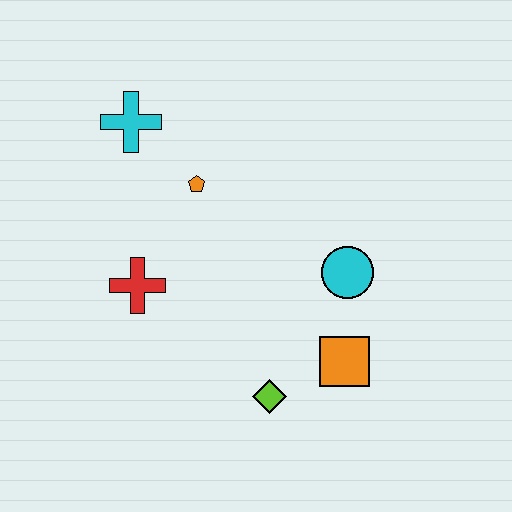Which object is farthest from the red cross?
The orange square is farthest from the red cross.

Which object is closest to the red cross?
The orange pentagon is closest to the red cross.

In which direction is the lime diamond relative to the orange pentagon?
The lime diamond is below the orange pentagon.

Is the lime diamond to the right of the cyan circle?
No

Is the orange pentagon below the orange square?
No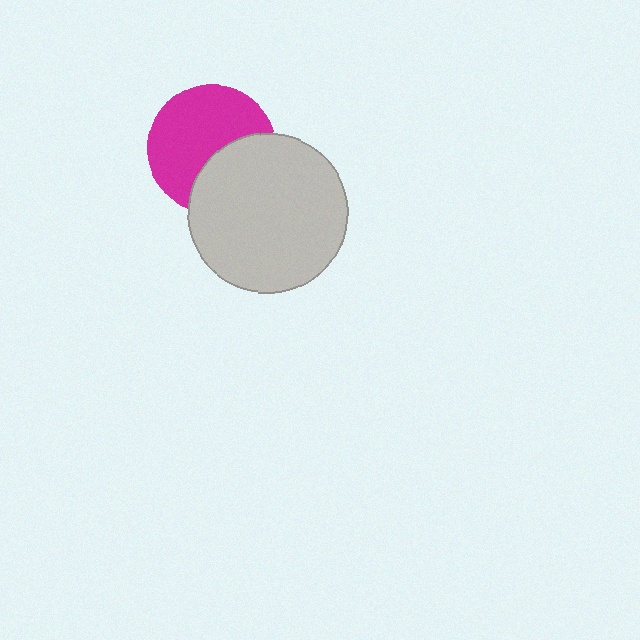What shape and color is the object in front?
The object in front is a light gray circle.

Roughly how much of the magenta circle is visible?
About half of it is visible (roughly 63%).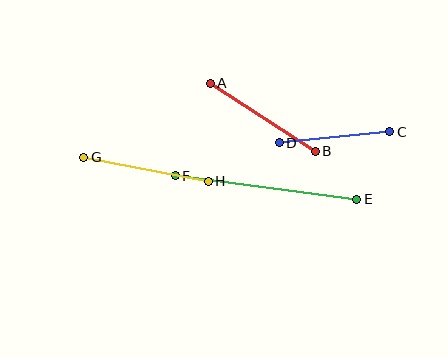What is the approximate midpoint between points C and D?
The midpoint is at approximately (335, 137) pixels.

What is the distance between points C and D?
The distance is approximately 111 pixels.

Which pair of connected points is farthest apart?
Points E and F are farthest apart.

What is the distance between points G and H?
The distance is approximately 127 pixels.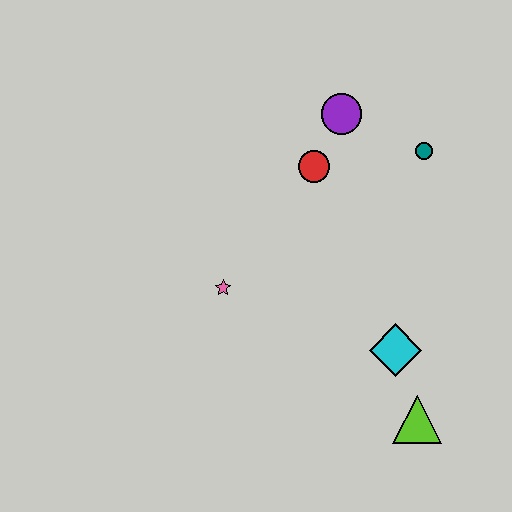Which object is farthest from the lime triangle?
The purple circle is farthest from the lime triangle.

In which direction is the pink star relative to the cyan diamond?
The pink star is to the left of the cyan diamond.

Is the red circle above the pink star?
Yes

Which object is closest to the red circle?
The purple circle is closest to the red circle.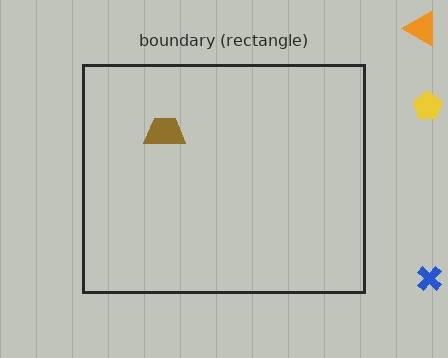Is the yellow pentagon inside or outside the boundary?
Outside.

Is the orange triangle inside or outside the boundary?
Outside.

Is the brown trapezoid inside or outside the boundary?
Inside.